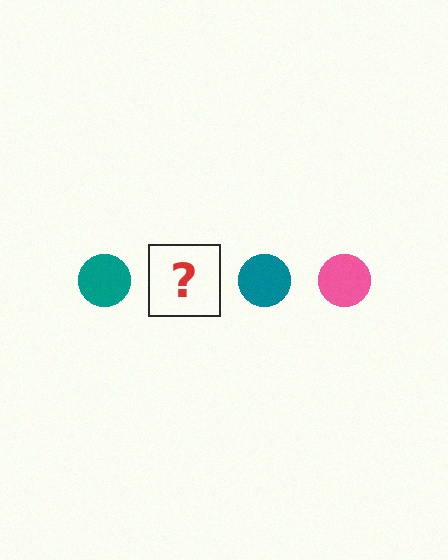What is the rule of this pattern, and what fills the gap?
The rule is that the pattern cycles through teal, pink circles. The gap should be filled with a pink circle.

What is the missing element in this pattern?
The missing element is a pink circle.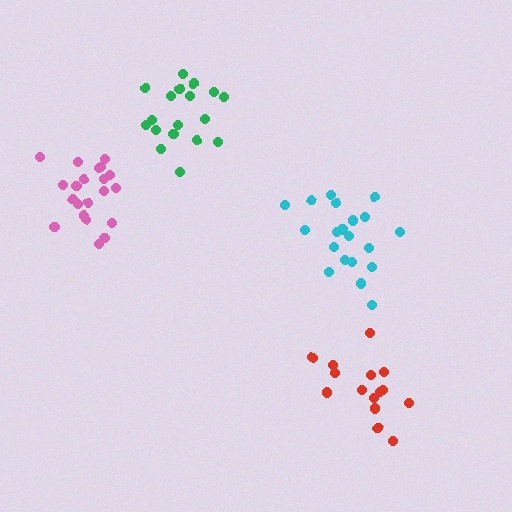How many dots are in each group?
Group 1: 18 dots, Group 2: 20 dots, Group 3: 15 dots, Group 4: 21 dots (74 total).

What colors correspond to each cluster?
The clusters are colored: green, cyan, red, pink.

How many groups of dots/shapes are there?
There are 4 groups.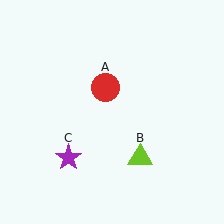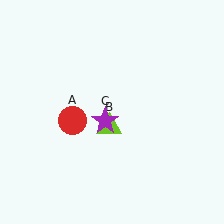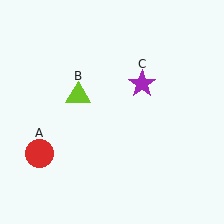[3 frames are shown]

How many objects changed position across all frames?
3 objects changed position: red circle (object A), lime triangle (object B), purple star (object C).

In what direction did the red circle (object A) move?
The red circle (object A) moved down and to the left.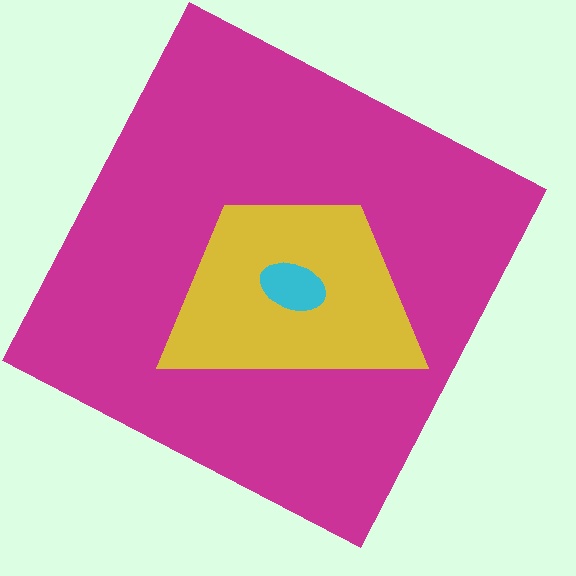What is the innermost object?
The cyan ellipse.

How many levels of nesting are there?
3.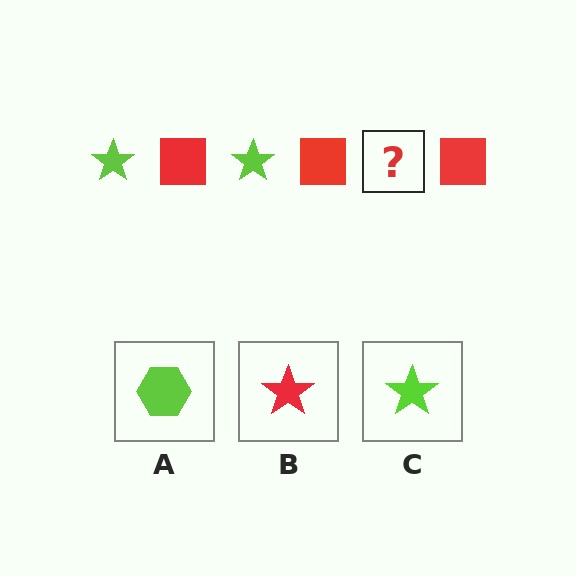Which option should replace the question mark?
Option C.